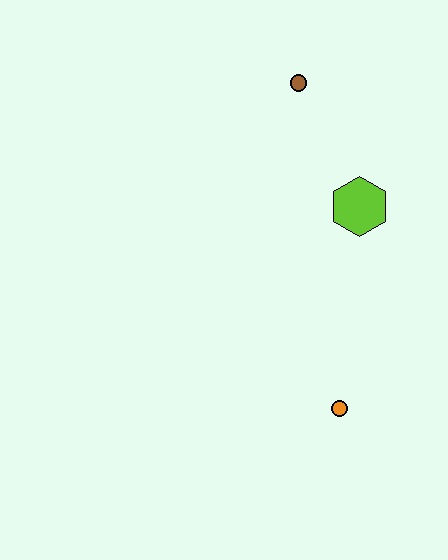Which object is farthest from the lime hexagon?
The orange circle is farthest from the lime hexagon.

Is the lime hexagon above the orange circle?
Yes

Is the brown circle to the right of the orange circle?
No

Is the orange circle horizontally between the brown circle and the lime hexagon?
Yes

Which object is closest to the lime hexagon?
The brown circle is closest to the lime hexagon.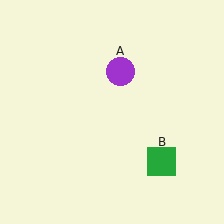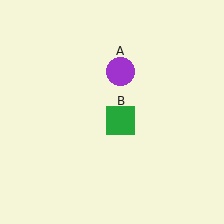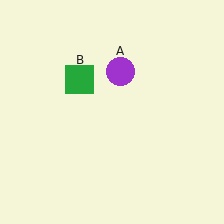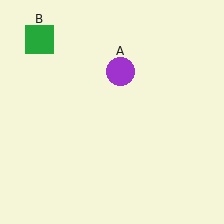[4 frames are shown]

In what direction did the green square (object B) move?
The green square (object B) moved up and to the left.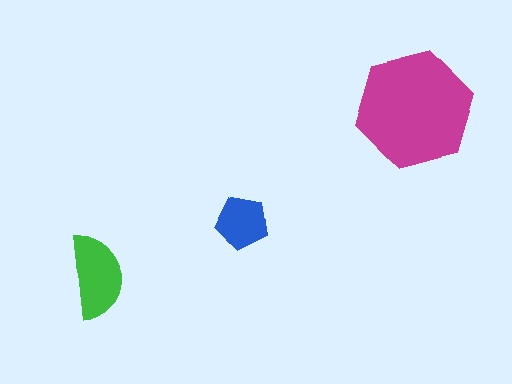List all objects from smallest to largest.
The blue pentagon, the green semicircle, the magenta hexagon.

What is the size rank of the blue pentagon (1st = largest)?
3rd.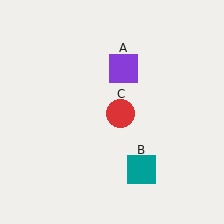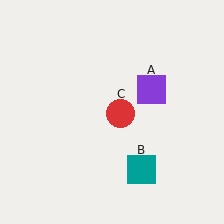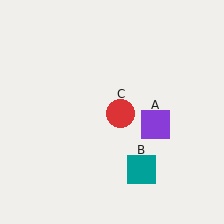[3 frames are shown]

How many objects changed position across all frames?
1 object changed position: purple square (object A).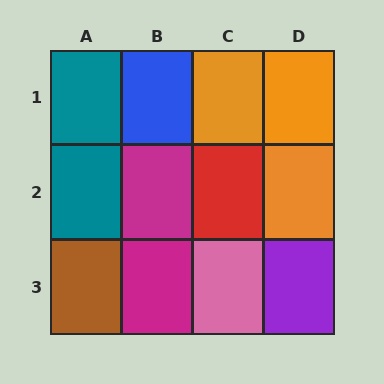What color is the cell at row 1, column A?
Teal.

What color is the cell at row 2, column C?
Red.